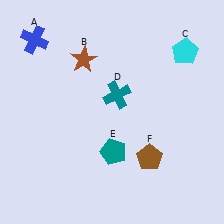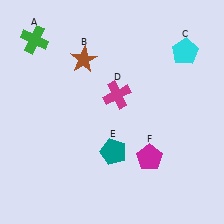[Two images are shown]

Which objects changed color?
A changed from blue to green. D changed from teal to magenta. F changed from brown to magenta.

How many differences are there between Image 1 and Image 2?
There are 3 differences between the two images.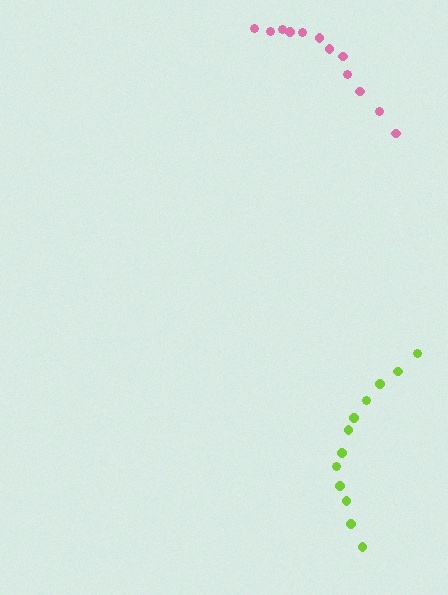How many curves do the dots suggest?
There are 2 distinct paths.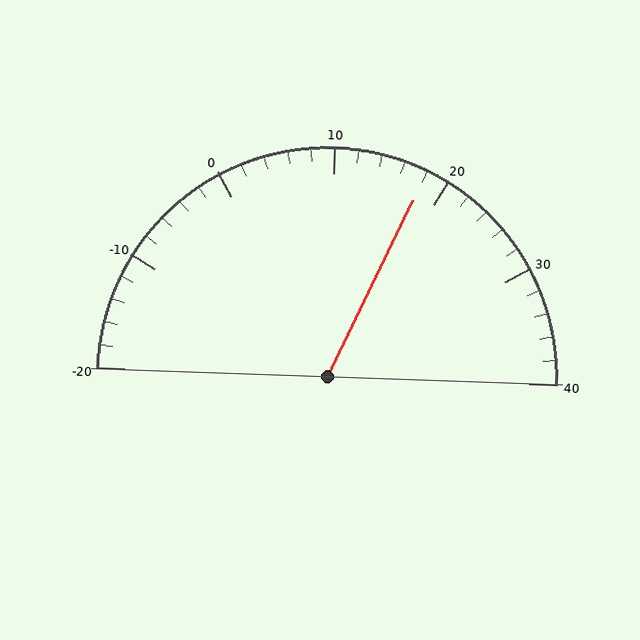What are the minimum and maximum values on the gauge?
The gauge ranges from -20 to 40.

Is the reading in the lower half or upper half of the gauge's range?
The reading is in the upper half of the range (-20 to 40).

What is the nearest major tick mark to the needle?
The nearest major tick mark is 20.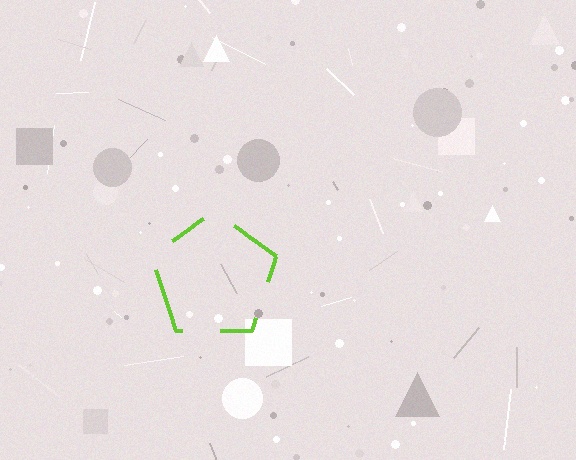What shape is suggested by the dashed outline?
The dashed outline suggests a pentagon.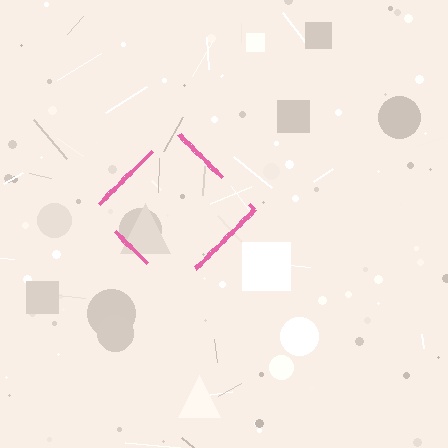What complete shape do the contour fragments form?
The contour fragments form a diamond.